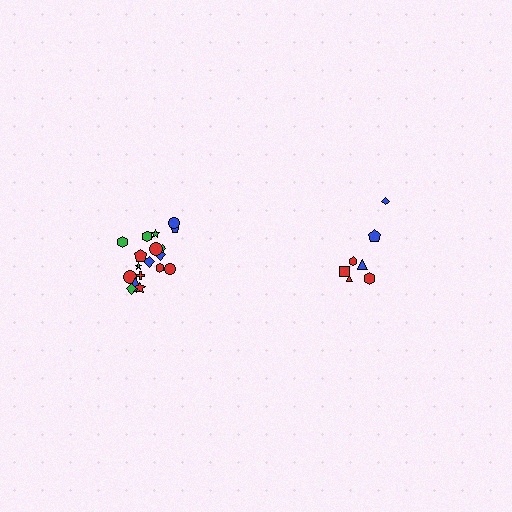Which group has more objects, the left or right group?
The left group.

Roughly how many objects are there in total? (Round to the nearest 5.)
Roughly 25 objects in total.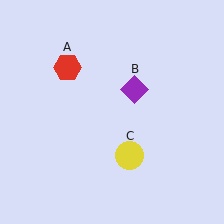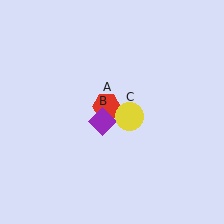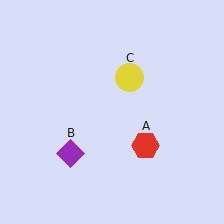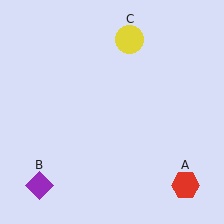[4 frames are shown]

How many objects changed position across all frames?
3 objects changed position: red hexagon (object A), purple diamond (object B), yellow circle (object C).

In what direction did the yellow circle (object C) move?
The yellow circle (object C) moved up.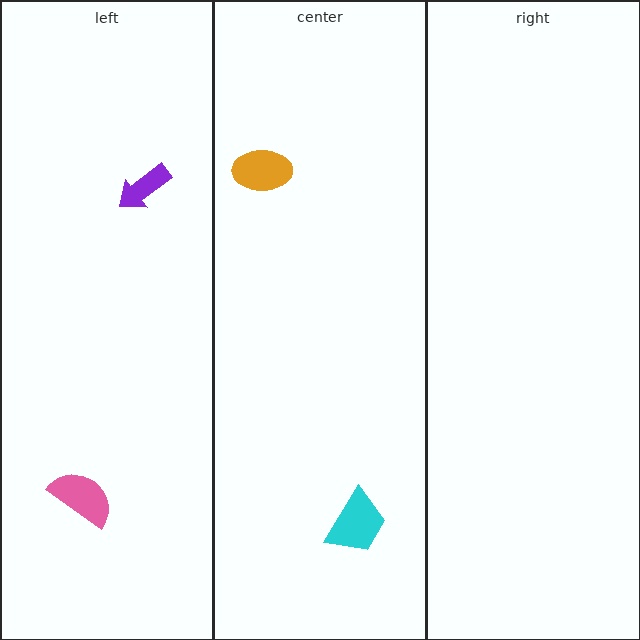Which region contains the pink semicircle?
The left region.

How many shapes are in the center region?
2.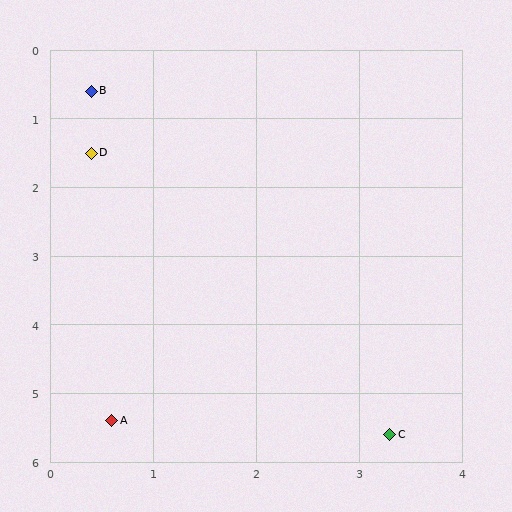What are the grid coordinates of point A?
Point A is at approximately (0.6, 5.4).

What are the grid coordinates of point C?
Point C is at approximately (3.3, 5.6).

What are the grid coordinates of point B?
Point B is at approximately (0.4, 0.6).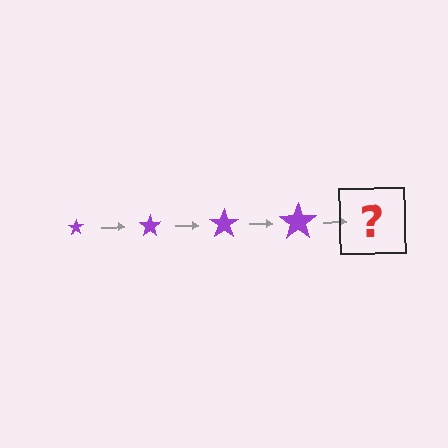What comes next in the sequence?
The next element should be a purple star, larger than the previous one.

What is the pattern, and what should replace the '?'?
The pattern is that the star gets progressively larger each step. The '?' should be a purple star, larger than the previous one.